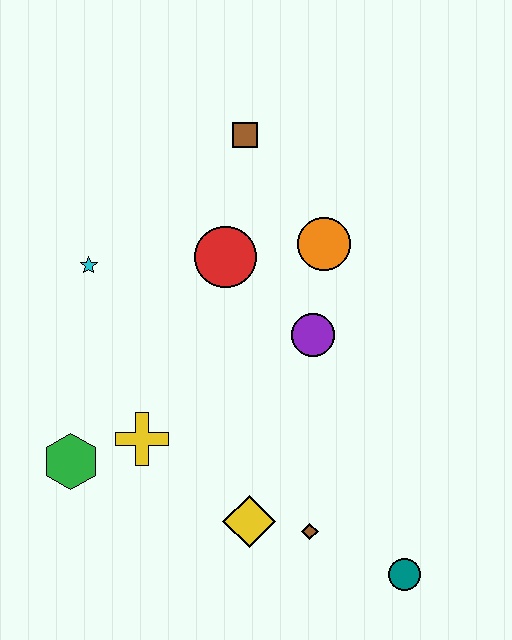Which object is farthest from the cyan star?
The teal circle is farthest from the cyan star.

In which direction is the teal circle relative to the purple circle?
The teal circle is below the purple circle.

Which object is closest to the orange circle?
The purple circle is closest to the orange circle.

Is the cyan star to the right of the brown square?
No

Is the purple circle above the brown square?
No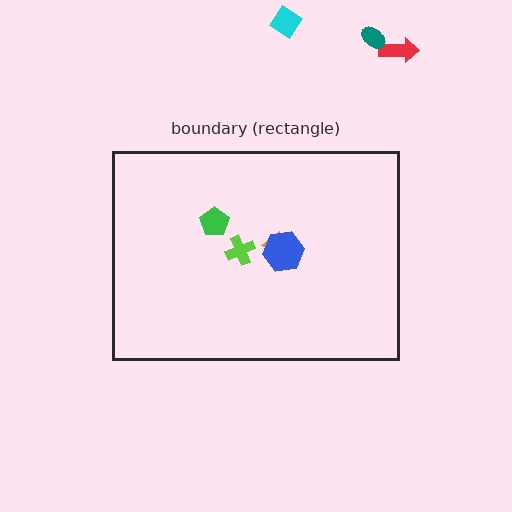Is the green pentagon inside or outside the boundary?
Inside.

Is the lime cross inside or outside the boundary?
Inside.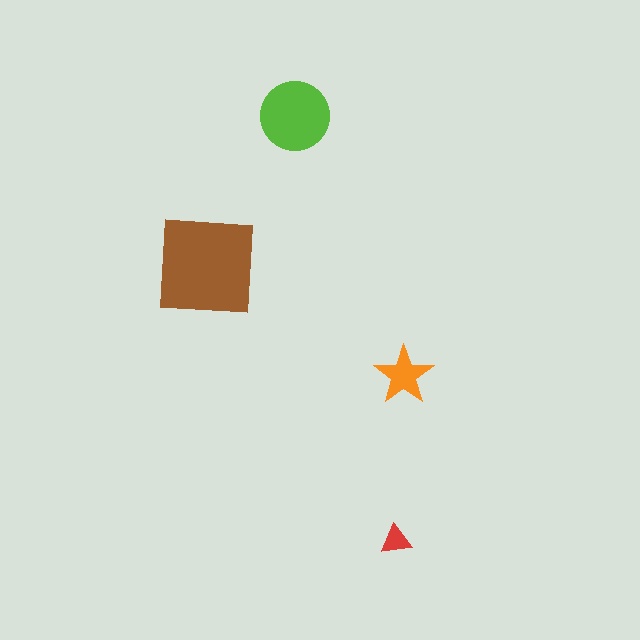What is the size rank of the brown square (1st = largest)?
1st.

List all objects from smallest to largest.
The red triangle, the orange star, the lime circle, the brown square.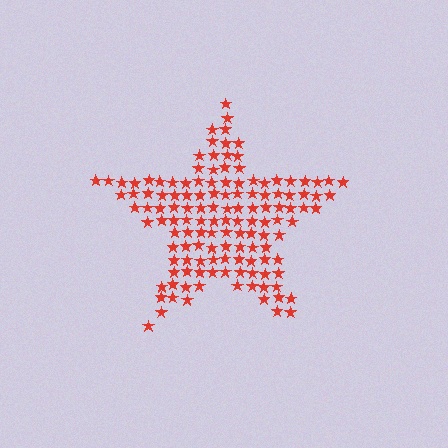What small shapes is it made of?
It is made of small stars.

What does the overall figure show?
The overall figure shows a star.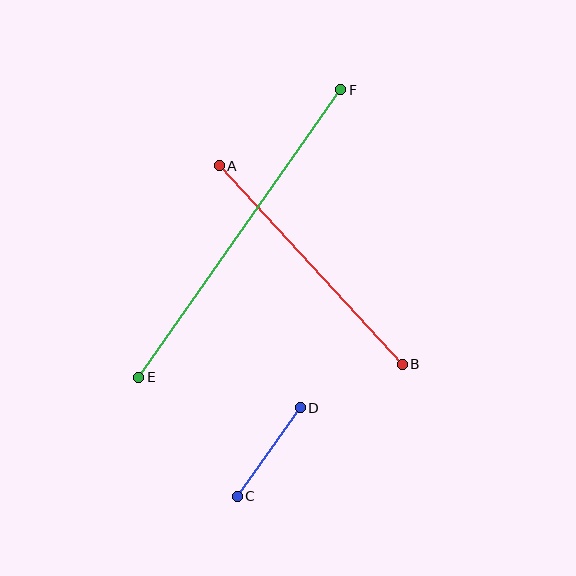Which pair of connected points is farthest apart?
Points E and F are farthest apart.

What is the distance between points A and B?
The distance is approximately 270 pixels.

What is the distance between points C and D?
The distance is approximately 108 pixels.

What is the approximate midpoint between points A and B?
The midpoint is at approximately (311, 265) pixels.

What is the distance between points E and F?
The distance is approximately 351 pixels.